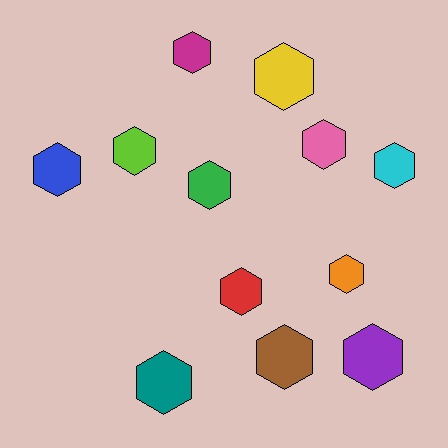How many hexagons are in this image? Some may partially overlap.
There are 12 hexagons.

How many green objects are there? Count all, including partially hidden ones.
There is 1 green object.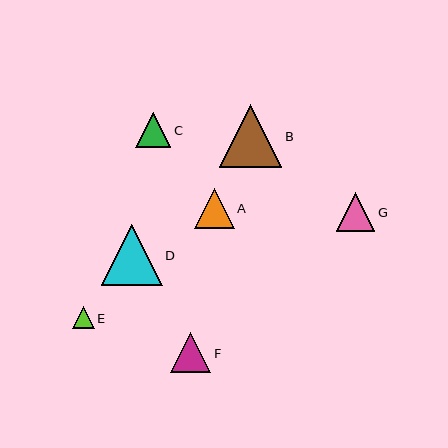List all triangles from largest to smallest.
From largest to smallest: B, D, F, A, G, C, E.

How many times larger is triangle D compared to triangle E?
Triangle D is approximately 2.8 times the size of triangle E.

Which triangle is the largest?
Triangle B is the largest with a size of approximately 63 pixels.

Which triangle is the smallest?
Triangle E is the smallest with a size of approximately 22 pixels.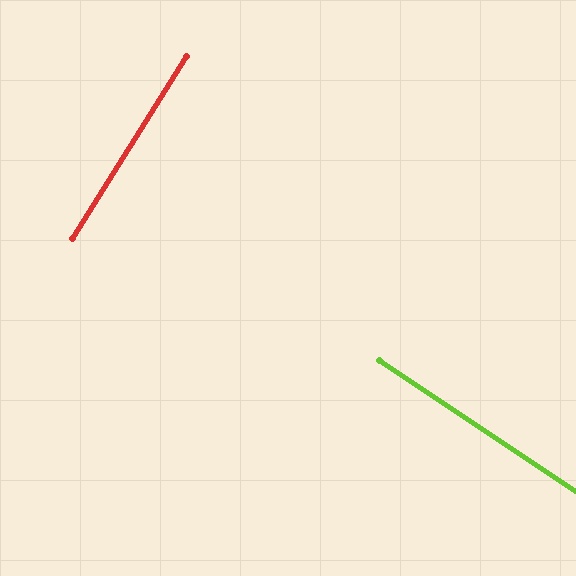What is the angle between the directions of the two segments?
Approximately 88 degrees.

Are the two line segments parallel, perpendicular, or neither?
Perpendicular — they meet at approximately 88°.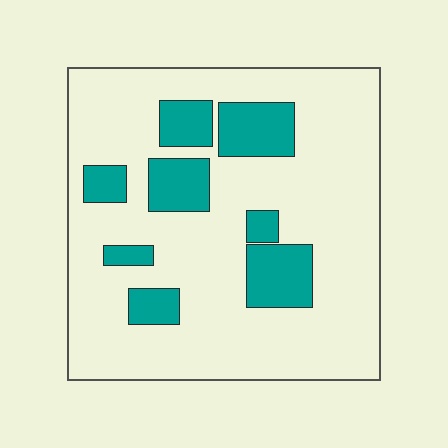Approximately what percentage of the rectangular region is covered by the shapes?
Approximately 20%.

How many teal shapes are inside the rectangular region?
8.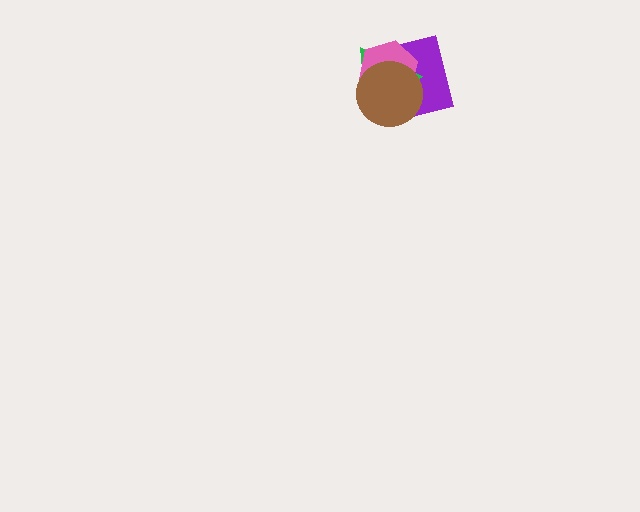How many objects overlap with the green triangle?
3 objects overlap with the green triangle.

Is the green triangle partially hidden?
Yes, it is partially covered by another shape.